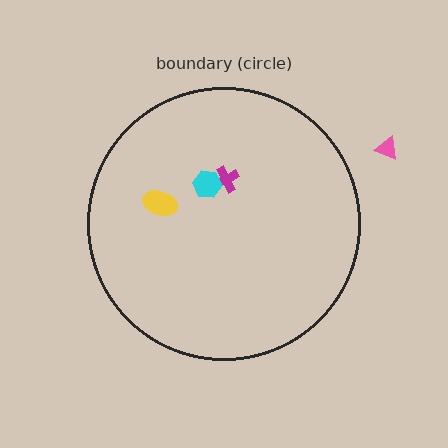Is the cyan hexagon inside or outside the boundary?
Inside.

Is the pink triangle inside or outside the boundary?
Outside.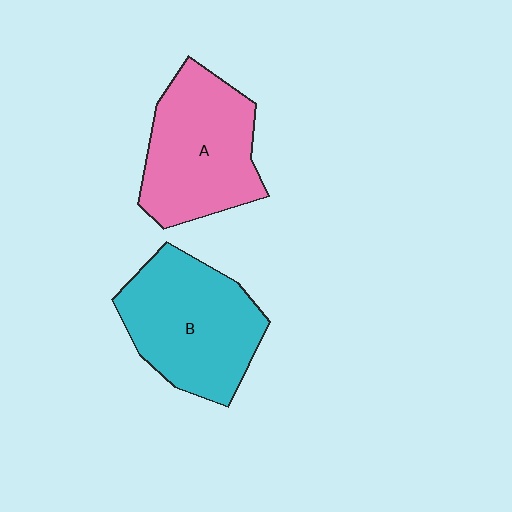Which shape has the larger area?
Shape B (cyan).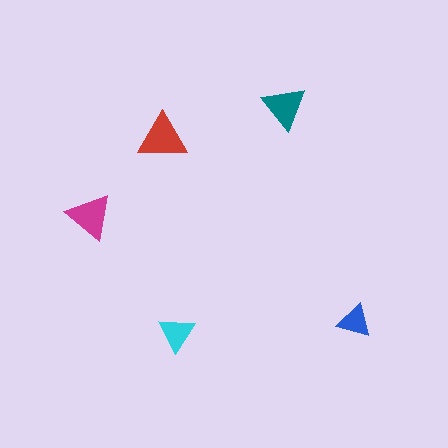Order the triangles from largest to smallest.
the red one, the magenta one, the teal one, the cyan one, the blue one.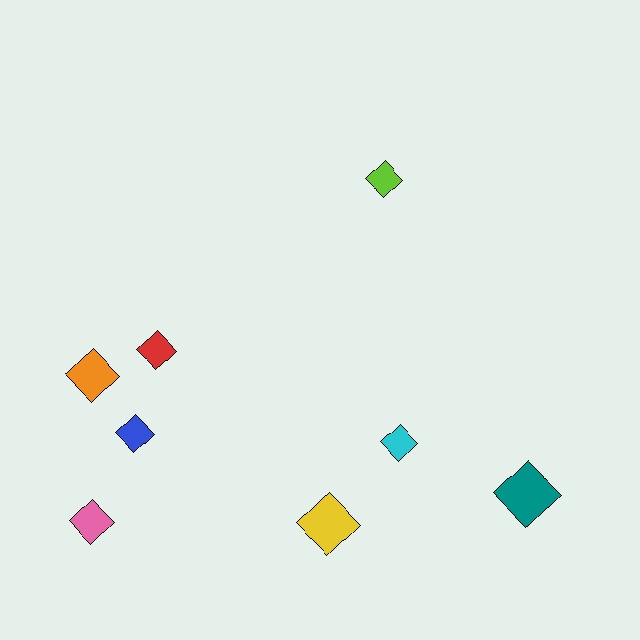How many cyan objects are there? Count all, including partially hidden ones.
There is 1 cyan object.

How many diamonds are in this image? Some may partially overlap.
There are 8 diamonds.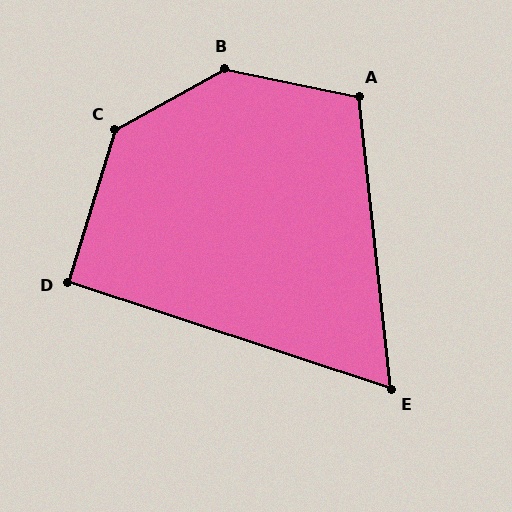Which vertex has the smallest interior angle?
E, at approximately 66 degrees.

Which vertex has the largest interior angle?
B, at approximately 139 degrees.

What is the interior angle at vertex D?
Approximately 91 degrees (approximately right).